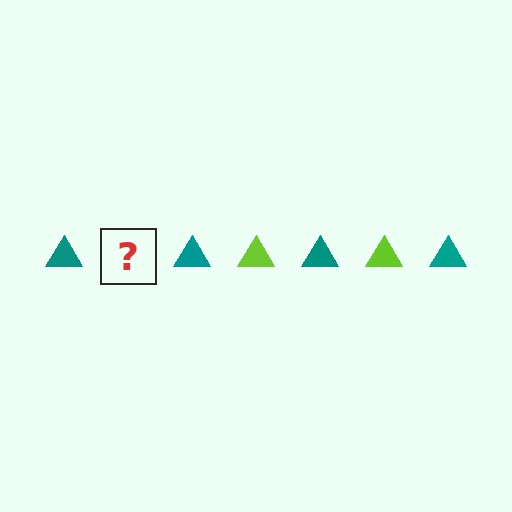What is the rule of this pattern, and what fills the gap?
The rule is that the pattern cycles through teal, lime triangles. The gap should be filled with a lime triangle.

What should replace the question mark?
The question mark should be replaced with a lime triangle.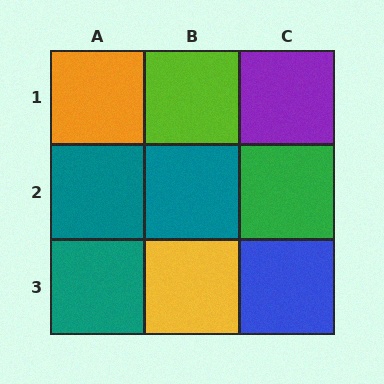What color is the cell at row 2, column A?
Teal.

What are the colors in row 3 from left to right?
Teal, yellow, blue.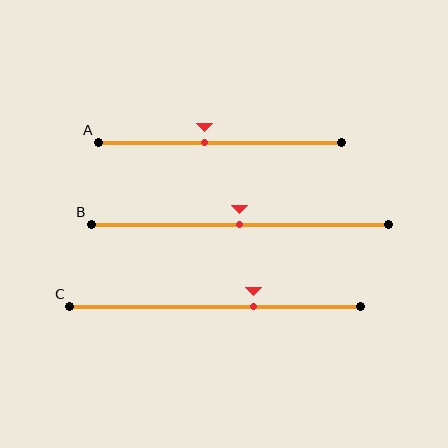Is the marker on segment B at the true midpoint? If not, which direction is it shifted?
Yes, the marker on segment B is at the true midpoint.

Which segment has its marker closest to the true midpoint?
Segment B has its marker closest to the true midpoint.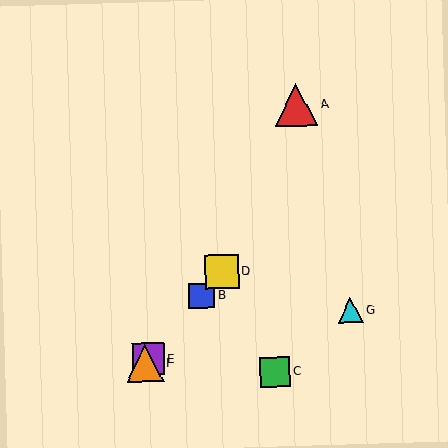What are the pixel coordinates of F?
Object F is at (145, 363).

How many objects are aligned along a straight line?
4 objects (B, D, E, F) are aligned along a straight line.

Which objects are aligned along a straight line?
Objects B, D, E, F are aligned along a straight line.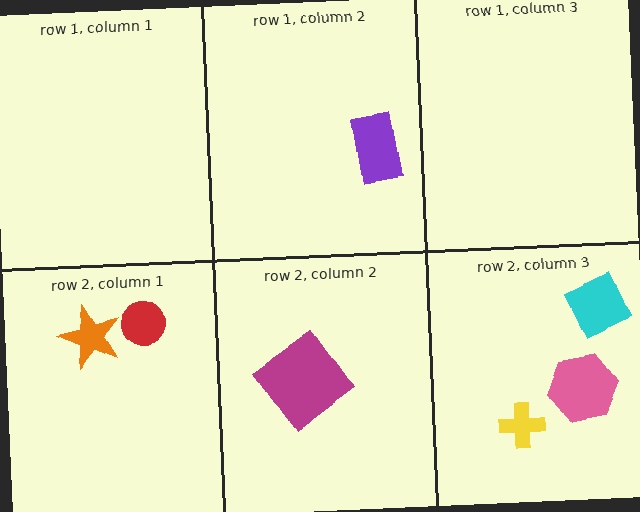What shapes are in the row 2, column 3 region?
The yellow cross, the cyan diamond, the pink hexagon.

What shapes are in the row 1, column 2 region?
The purple rectangle.